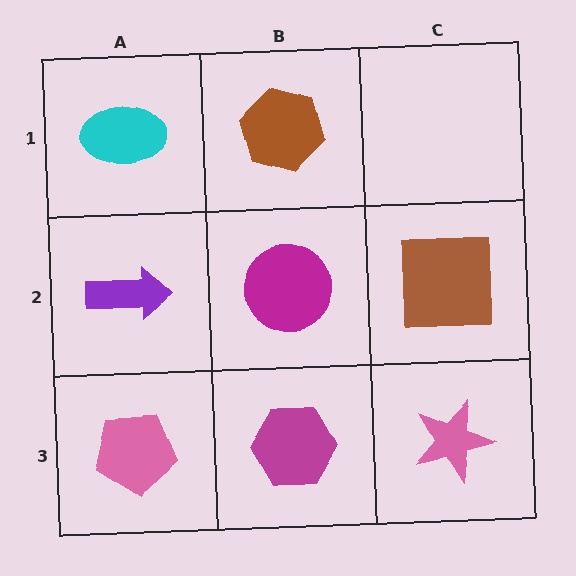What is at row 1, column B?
A brown hexagon.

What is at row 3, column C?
A pink star.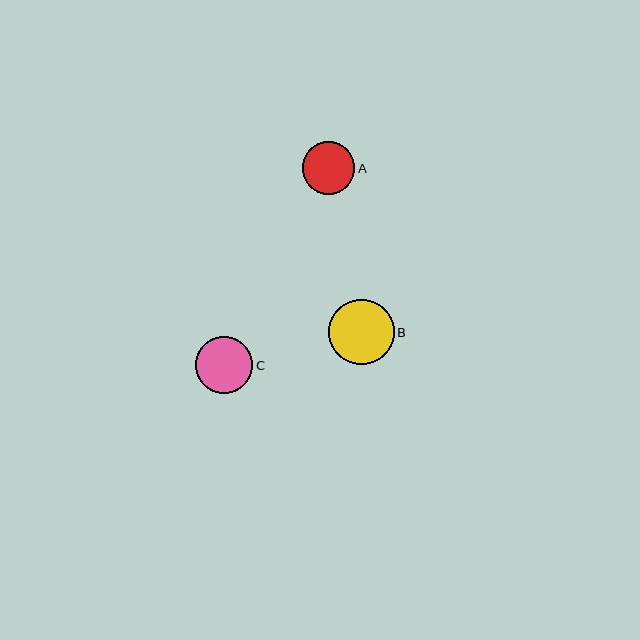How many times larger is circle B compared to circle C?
Circle B is approximately 1.2 times the size of circle C.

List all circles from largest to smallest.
From largest to smallest: B, C, A.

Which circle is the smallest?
Circle A is the smallest with a size of approximately 52 pixels.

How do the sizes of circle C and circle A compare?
Circle C and circle A are approximately the same size.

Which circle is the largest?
Circle B is the largest with a size of approximately 65 pixels.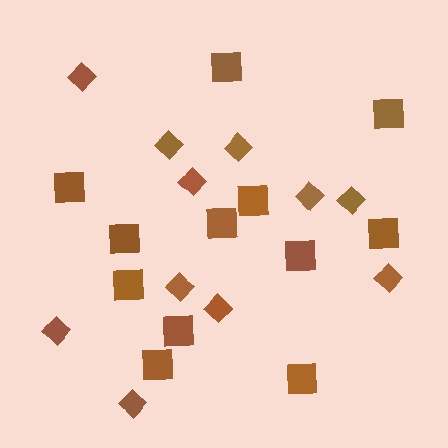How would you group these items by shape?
There are 2 groups: one group of squares (12) and one group of diamonds (11).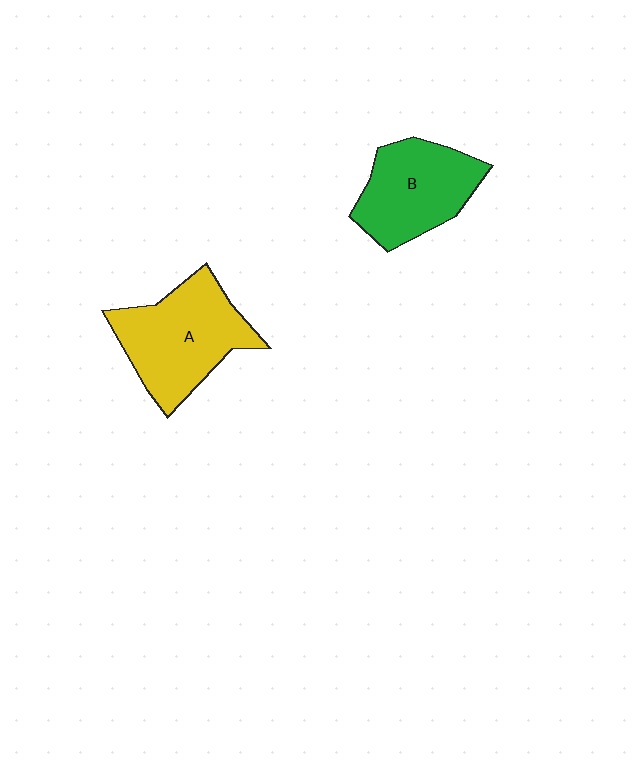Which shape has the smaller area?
Shape B (green).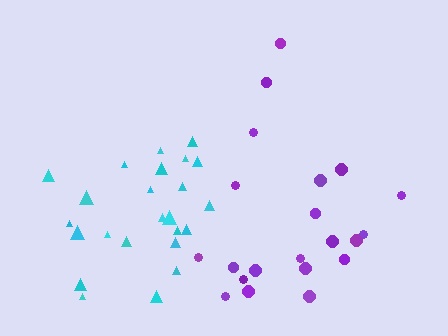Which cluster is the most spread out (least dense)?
Purple.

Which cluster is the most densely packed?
Cyan.